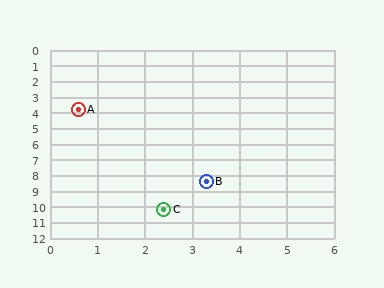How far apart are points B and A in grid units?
Points B and A are about 5.3 grid units apart.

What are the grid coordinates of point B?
Point B is at approximately (3.3, 8.4).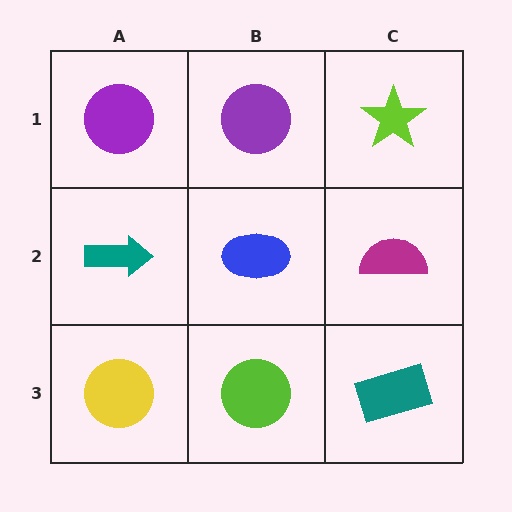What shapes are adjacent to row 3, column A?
A teal arrow (row 2, column A), a lime circle (row 3, column B).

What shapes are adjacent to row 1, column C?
A magenta semicircle (row 2, column C), a purple circle (row 1, column B).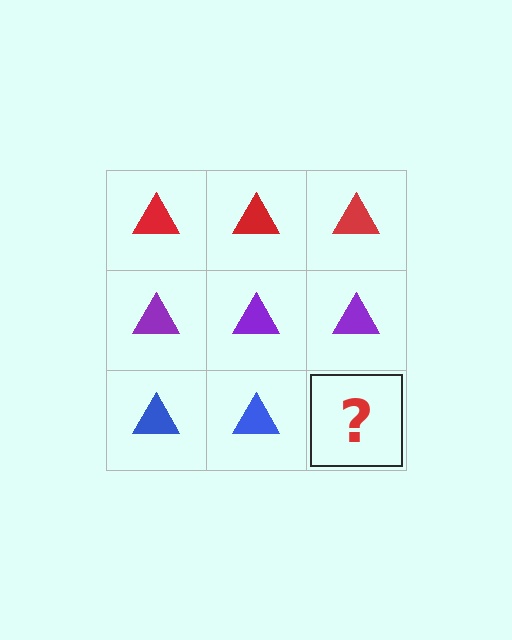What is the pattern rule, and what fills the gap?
The rule is that each row has a consistent color. The gap should be filled with a blue triangle.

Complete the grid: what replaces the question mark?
The question mark should be replaced with a blue triangle.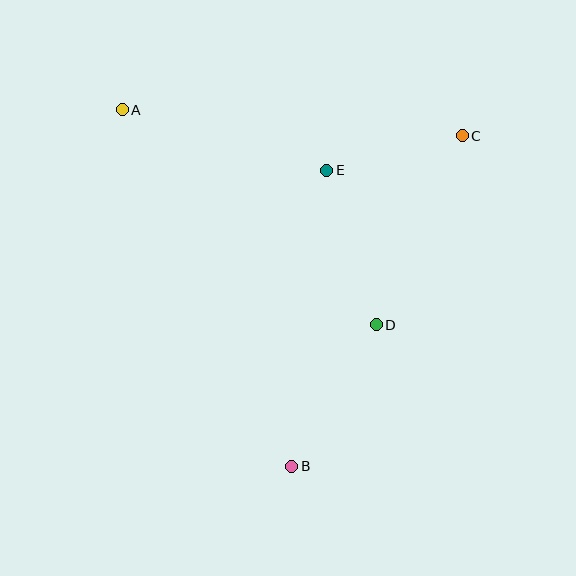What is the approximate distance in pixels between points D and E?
The distance between D and E is approximately 162 pixels.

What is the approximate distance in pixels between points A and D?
The distance between A and D is approximately 333 pixels.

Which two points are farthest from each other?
Points A and B are farthest from each other.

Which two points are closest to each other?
Points C and E are closest to each other.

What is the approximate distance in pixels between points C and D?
The distance between C and D is approximately 207 pixels.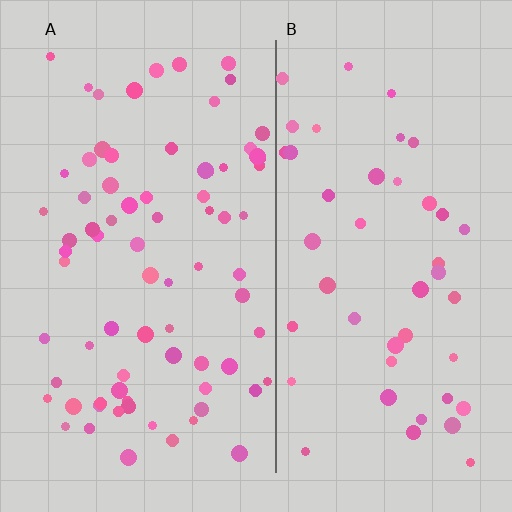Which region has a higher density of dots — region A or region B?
A (the left).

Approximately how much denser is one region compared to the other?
Approximately 1.7× — region A over region B.